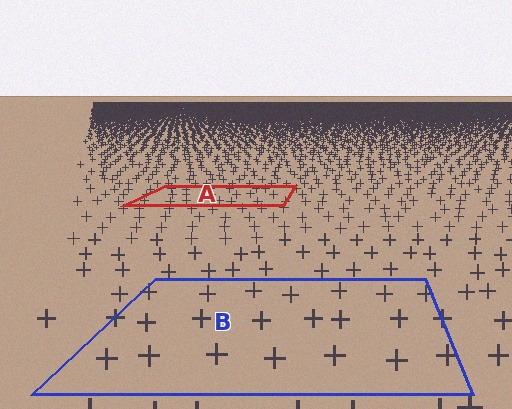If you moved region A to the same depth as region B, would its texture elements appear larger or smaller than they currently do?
They would appear larger. At a closer depth, the same texture elements are projected at a bigger on-screen size.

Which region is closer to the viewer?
Region B is closer. The texture elements there are larger and more spread out.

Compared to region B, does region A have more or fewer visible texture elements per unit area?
Region A has more texture elements per unit area — they are packed more densely because it is farther away.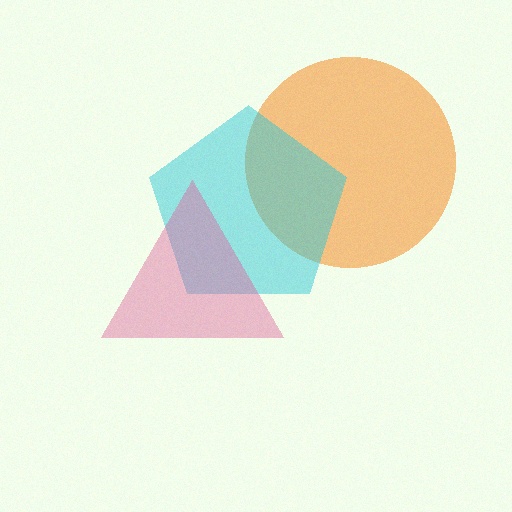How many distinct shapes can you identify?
There are 3 distinct shapes: an orange circle, a cyan pentagon, a pink triangle.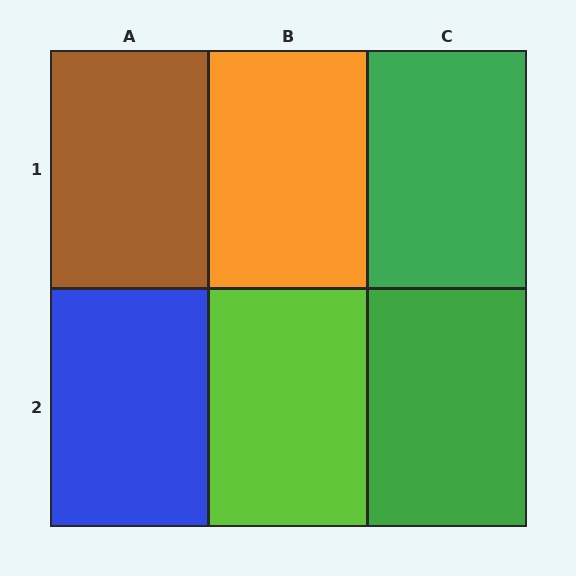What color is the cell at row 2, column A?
Blue.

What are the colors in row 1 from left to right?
Brown, orange, green.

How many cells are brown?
1 cell is brown.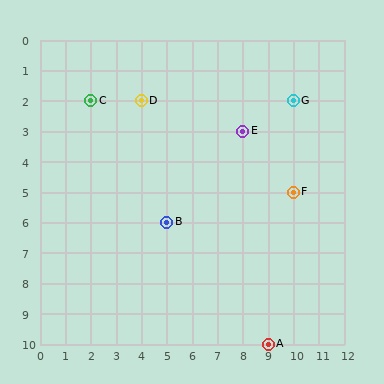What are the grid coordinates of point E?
Point E is at grid coordinates (8, 3).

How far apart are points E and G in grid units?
Points E and G are 2 columns and 1 row apart (about 2.2 grid units diagonally).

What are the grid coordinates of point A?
Point A is at grid coordinates (9, 10).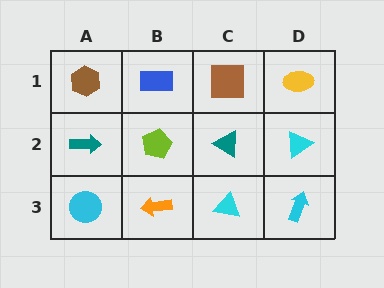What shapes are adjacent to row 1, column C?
A teal triangle (row 2, column C), a blue rectangle (row 1, column B), a yellow ellipse (row 1, column D).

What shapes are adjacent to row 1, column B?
A lime pentagon (row 2, column B), a brown hexagon (row 1, column A), a brown square (row 1, column C).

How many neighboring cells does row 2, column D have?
3.